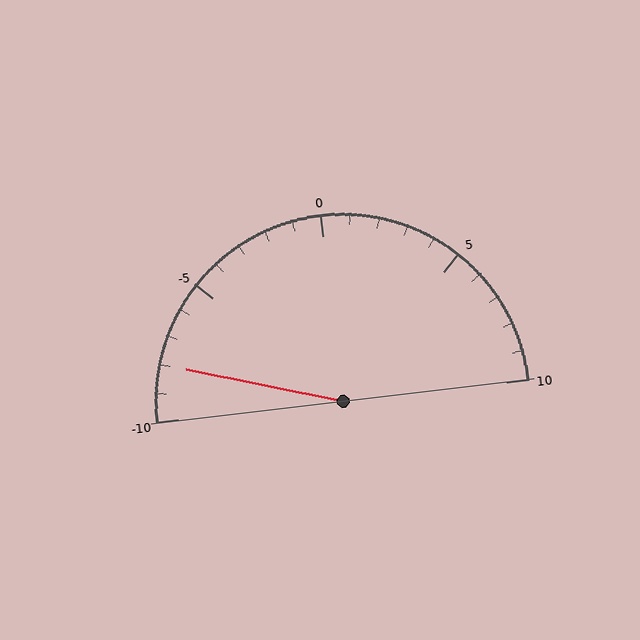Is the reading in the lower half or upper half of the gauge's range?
The reading is in the lower half of the range (-10 to 10).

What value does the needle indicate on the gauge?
The needle indicates approximately -8.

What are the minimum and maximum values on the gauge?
The gauge ranges from -10 to 10.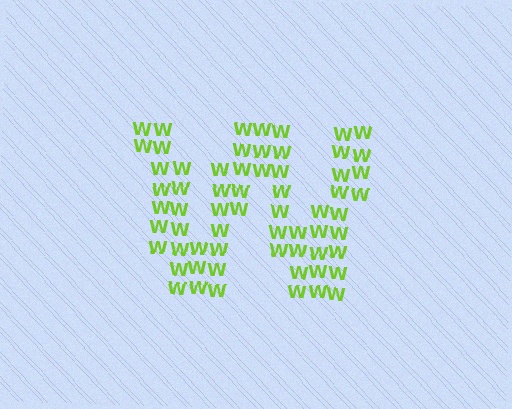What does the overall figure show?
The overall figure shows the letter W.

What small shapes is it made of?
It is made of small letter W's.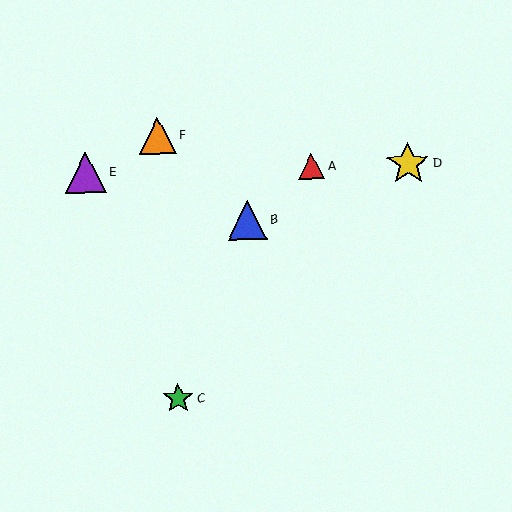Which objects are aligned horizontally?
Objects A, D, E are aligned horizontally.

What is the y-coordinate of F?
Object F is at y≈136.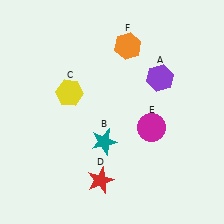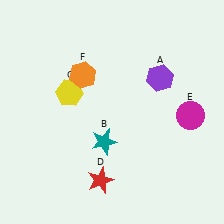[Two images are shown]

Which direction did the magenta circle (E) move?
The magenta circle (E) moved right.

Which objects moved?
The objects that moved are: the magenta circle (E), the orange hexagon (F).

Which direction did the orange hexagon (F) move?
The orange hexagon (F) moved left.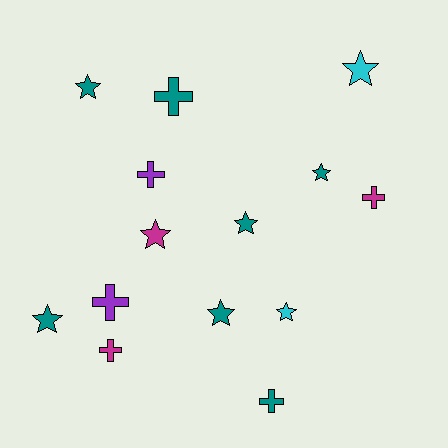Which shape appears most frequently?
Star, with 8 objects.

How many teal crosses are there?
There are 2 teal crosses.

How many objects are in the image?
There are 14 objects.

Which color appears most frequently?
Teal, with 7 objects.